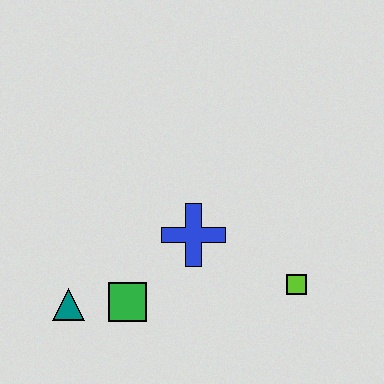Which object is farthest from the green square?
The lime square is farthest from the green square.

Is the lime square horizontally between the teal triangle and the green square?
No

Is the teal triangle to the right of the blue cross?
No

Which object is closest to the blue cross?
The green square is closest to the blue cross.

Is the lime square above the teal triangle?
Yes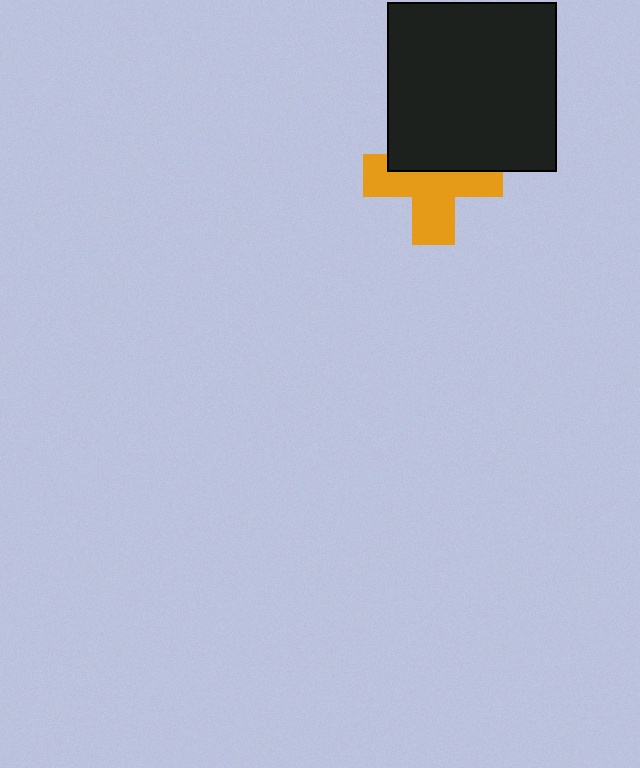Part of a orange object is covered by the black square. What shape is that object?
It is a cross.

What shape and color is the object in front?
The object in front is a black square.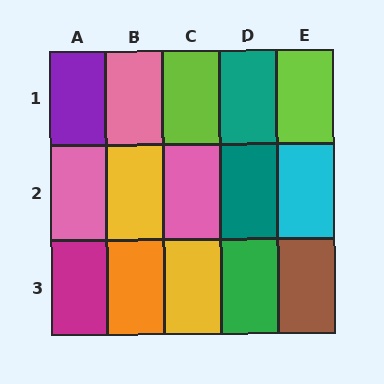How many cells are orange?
1 cell is orange.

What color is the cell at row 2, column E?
Cyan.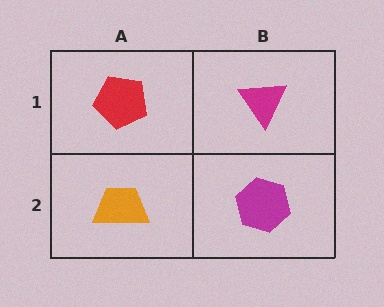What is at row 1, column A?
A red pentagon.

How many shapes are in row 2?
2 shapes.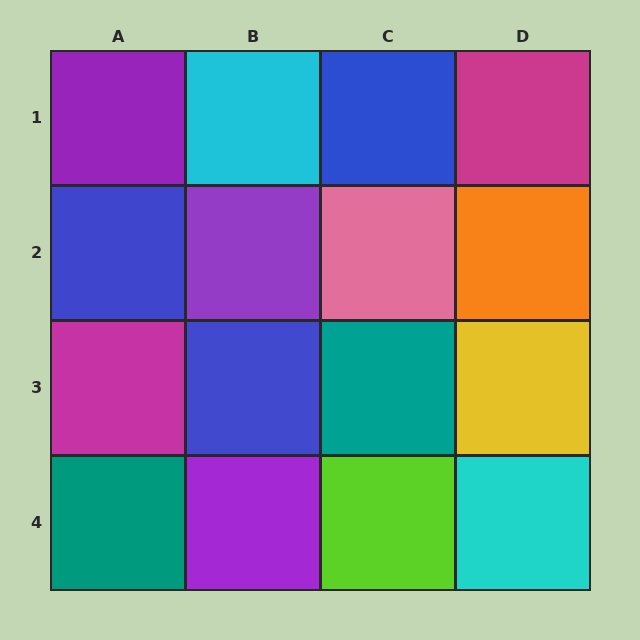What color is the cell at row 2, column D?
Orange.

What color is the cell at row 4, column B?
Purple.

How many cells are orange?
1 cell is orange.